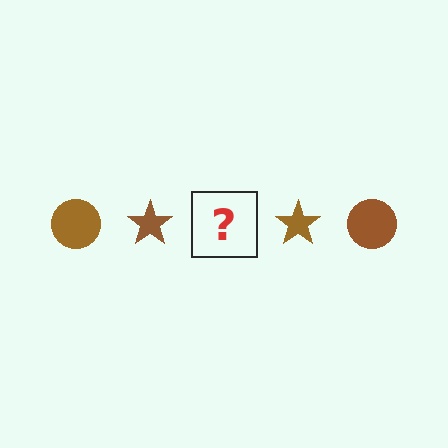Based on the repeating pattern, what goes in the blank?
The blank should be a brown circle.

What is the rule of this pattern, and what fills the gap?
The rule is that the pattern cycles through circle, star shapes in brown. The gap should be filled with a brown circle.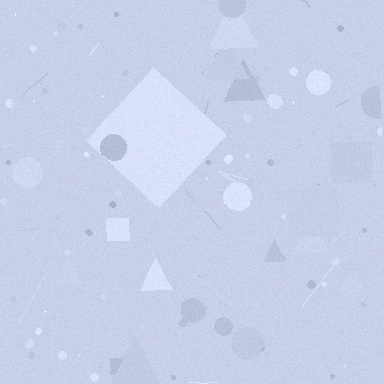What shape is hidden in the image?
A diamond is hidden in the image.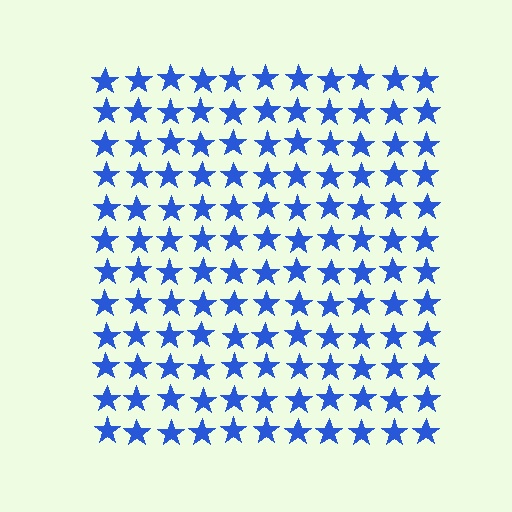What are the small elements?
The small elements are stars.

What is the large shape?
The large shape is a square.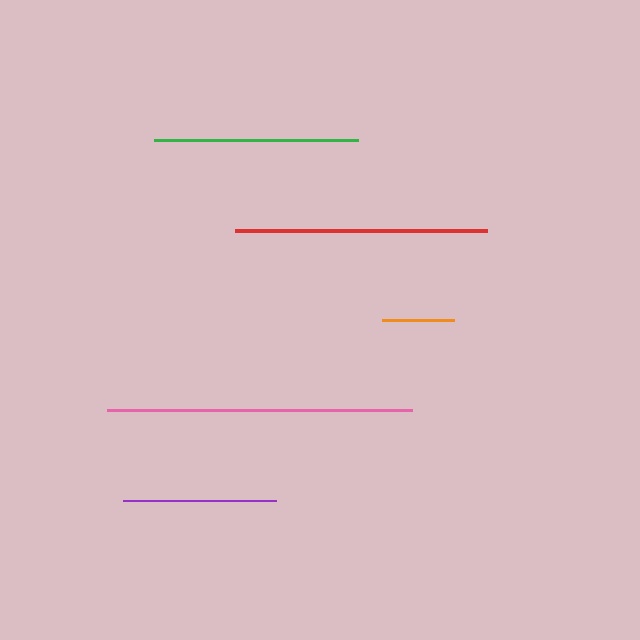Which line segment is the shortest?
The orange line is the shortest at approximately 72 pixels.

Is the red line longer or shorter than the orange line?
The red line is longer than the orange line.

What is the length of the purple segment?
The purple segment is approximately 152 pixels long.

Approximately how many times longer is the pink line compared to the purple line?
The pink line is approximately 2.0 times the length of the purple line.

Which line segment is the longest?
The pink line is the longest at approximately 306 pixels.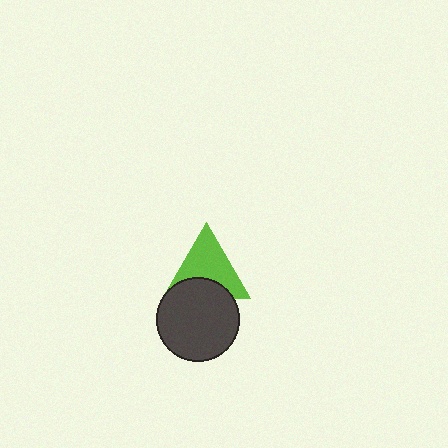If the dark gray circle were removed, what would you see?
You would see the complete lime triangle.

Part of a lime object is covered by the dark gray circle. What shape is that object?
It is a triangle.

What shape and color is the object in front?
The object in front is a dark gray circle.